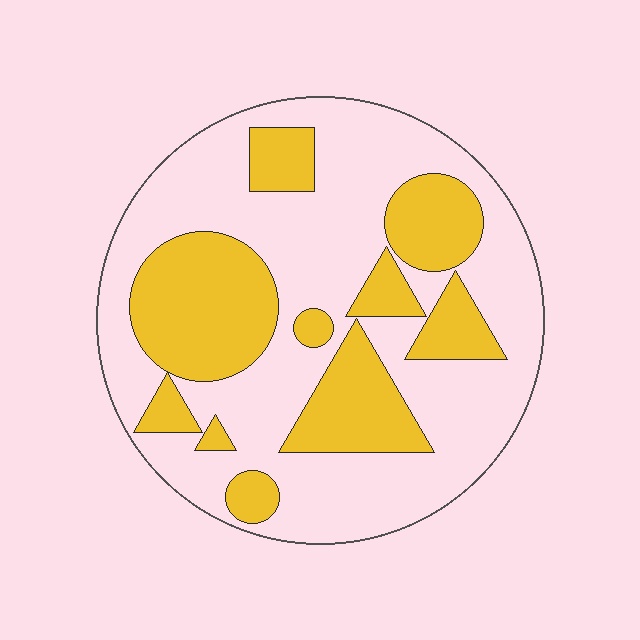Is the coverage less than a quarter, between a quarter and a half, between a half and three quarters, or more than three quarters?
Between a quarter and a half.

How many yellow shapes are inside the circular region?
10.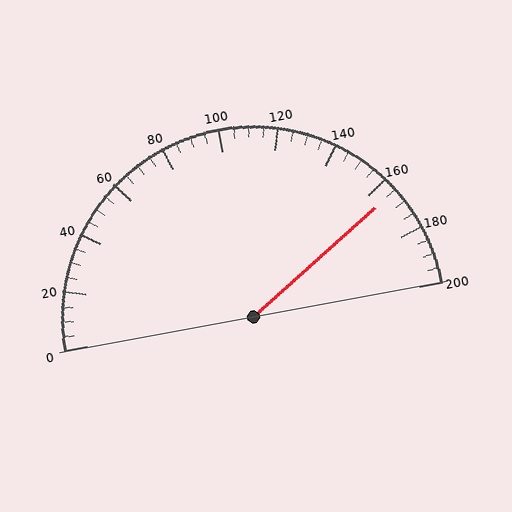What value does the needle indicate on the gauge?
The needle indicates approximately 165.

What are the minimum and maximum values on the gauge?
The gauge ranges from 0 to 200.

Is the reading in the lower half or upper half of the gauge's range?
The reading is in the upper half of the range (0 to 200).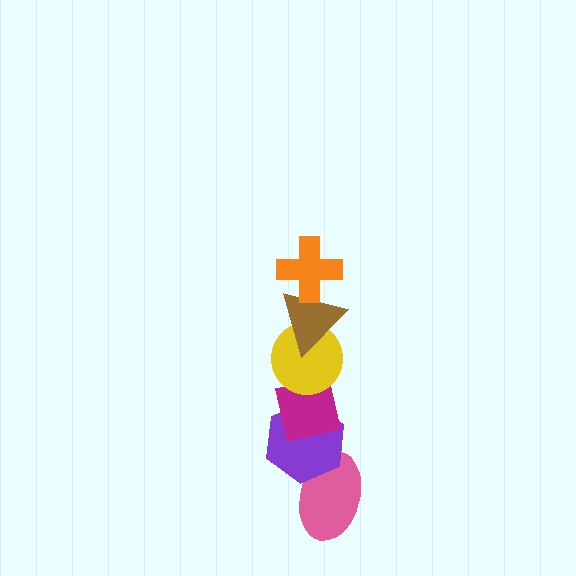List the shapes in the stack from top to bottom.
From top to bottom: the orange cross, the brown triangle, the yellow circle, the magenta square, the purple hexagon, the pink ellipse.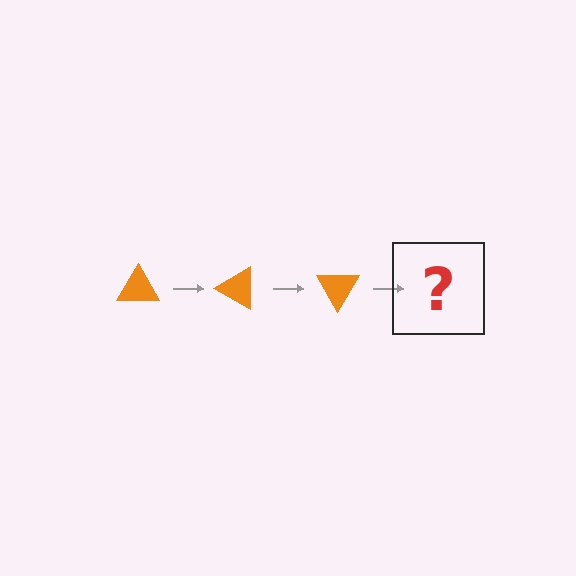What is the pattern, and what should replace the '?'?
The pattern is that the triangle rotates 30 degrees each step. The '?' should be an orange triangle rotated 90 degrees.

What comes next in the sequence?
The next element should be an orange triangle rotated 90 degrees.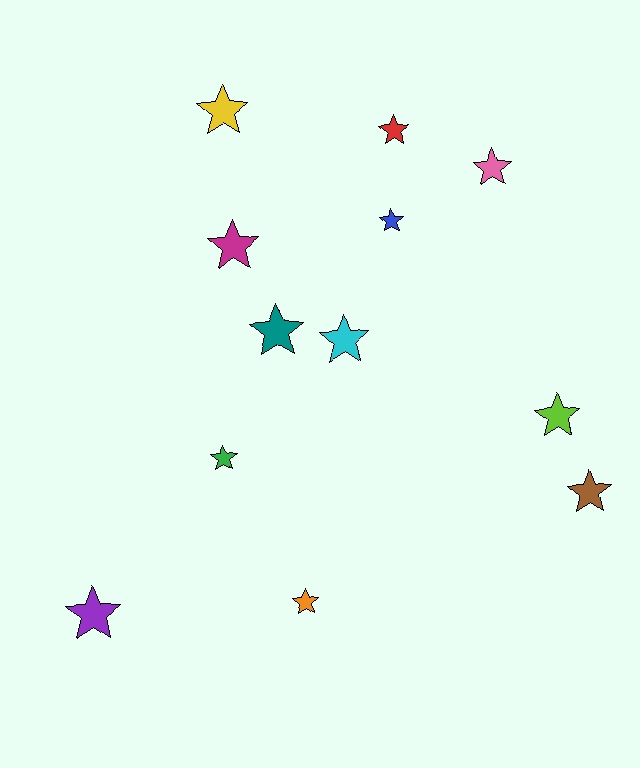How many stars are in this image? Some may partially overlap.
There are 12 stars.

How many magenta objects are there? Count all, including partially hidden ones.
There is 1 magenta object.